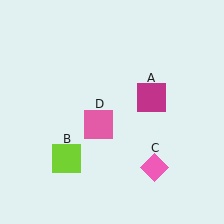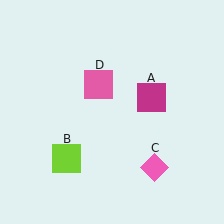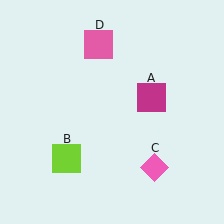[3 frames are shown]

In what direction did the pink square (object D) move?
The pink square (object D) moved up.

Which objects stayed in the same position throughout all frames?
Magenta square (object A) and lime square (object B) and pink diamond (object C) remained stationary.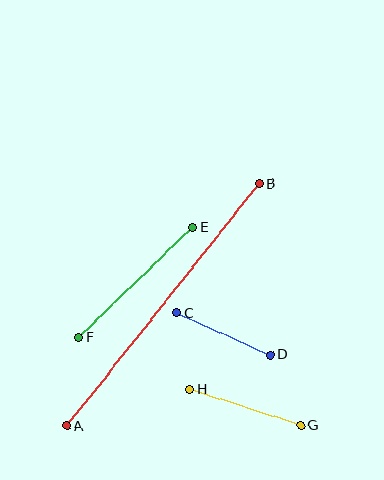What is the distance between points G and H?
The distance is approximately 117 pixels.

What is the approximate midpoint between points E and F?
The midpoint is at approximately (135, 282) pixels.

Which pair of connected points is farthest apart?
Points A and B are farthest apart.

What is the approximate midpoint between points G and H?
The midpoint is at approximately (245, 407) pixels.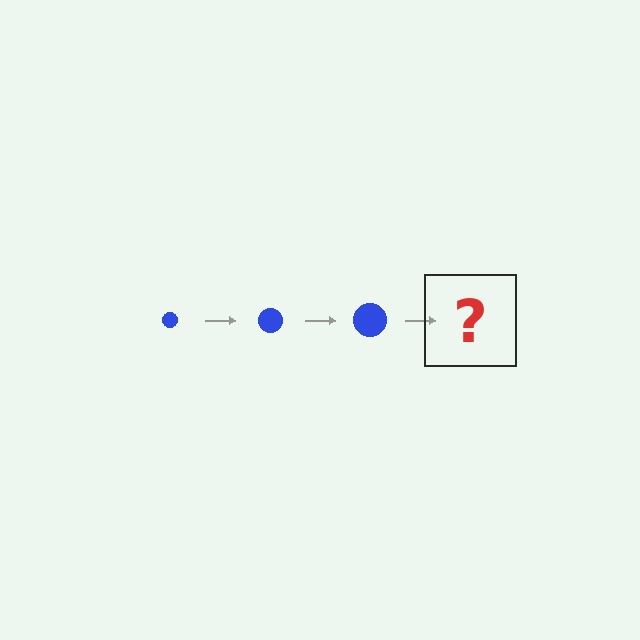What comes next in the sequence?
The next element should be a blue circle, larger than the previous one.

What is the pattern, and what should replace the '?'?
The pattern is that the circle gets progressively larger each step. The '?' should be a blue circle, larger than the previous one.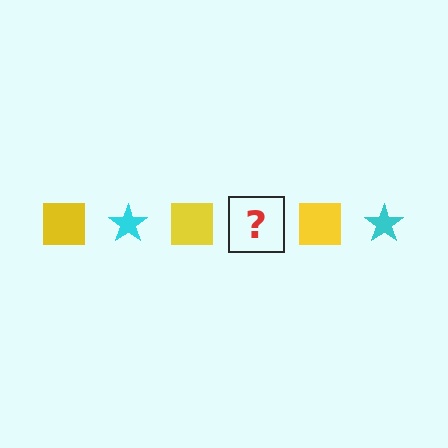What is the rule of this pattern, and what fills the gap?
The rule is that the pattern alternates between yellow square and cyan star. The gap should be filled with a cyan star.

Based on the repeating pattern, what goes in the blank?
The blank should be a cyan star.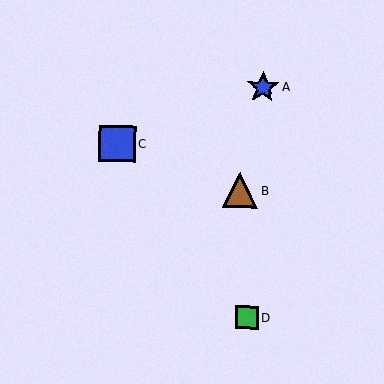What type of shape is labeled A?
Shape A is a blue star.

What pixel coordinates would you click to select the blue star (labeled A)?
Click at (263, 87) to select the blue star A.